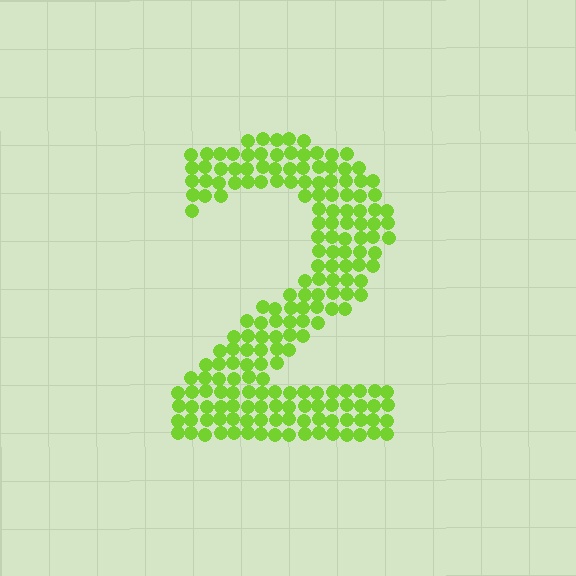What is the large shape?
The large shape is the digit 2.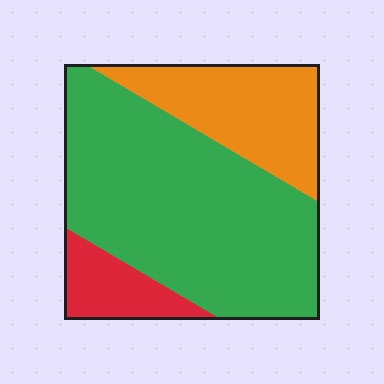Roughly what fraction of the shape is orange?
Orange covers 25% of the shape.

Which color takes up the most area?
Green, at roughly 65%.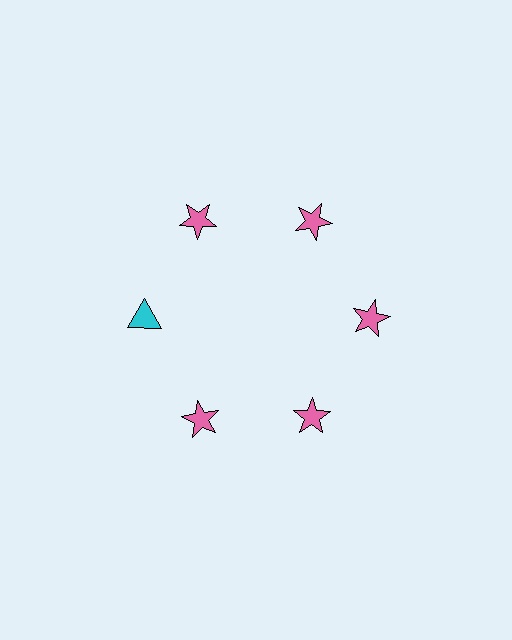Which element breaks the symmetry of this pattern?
The cyan triangle at roughly the 9 o'clock position breaks the symmetry. All other shapes are pink stars.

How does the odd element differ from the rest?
It differs in both color (cyan instead of pink) and shape (triangle instead of star).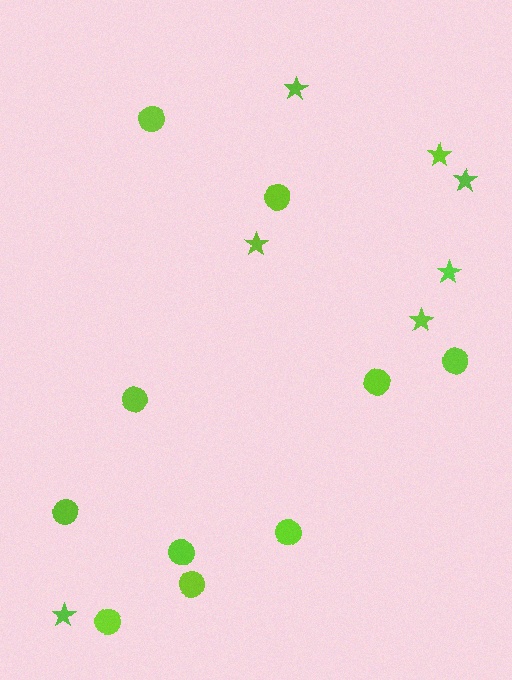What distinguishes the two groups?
There are 2 groups: one group of circles (10) and one group of stars (7).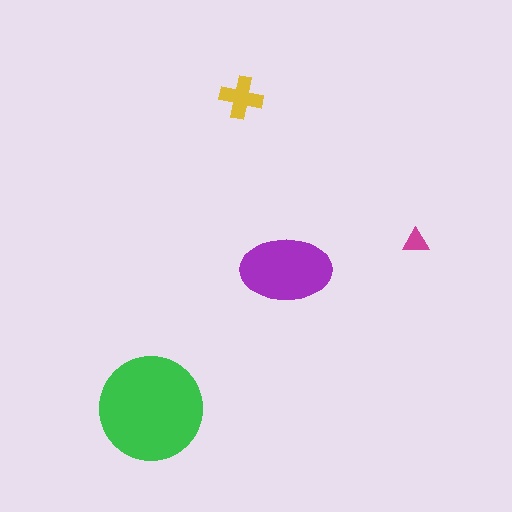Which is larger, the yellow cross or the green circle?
The green circle.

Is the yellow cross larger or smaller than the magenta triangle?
Larger.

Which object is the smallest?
The magenta triangle.